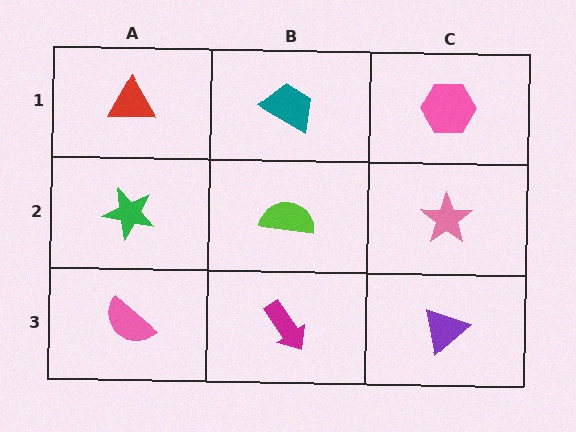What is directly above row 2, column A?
A red triangle.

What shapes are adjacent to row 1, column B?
A lime semicircle (row 2, column B), a red triangle (row 1, column A), a pink hexagon (row 1, column C).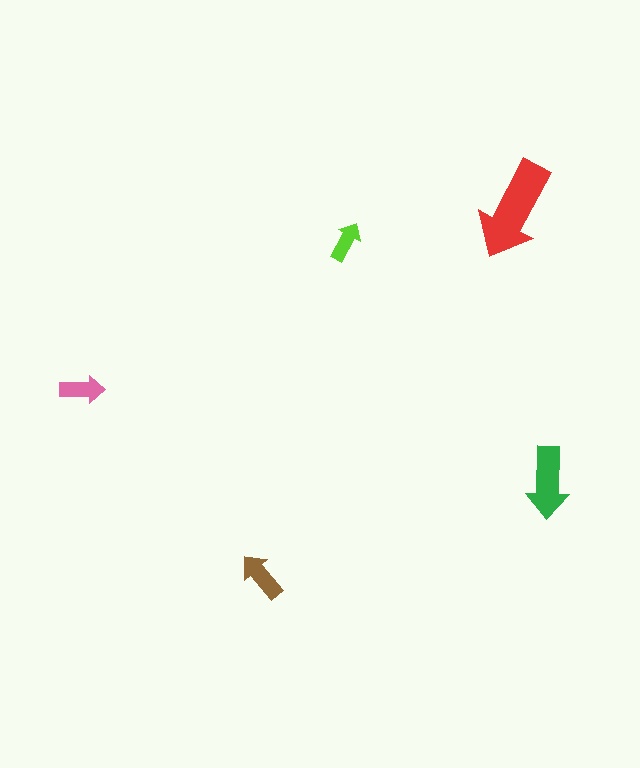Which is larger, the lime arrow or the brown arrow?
The brown one.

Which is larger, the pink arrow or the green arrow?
The green one.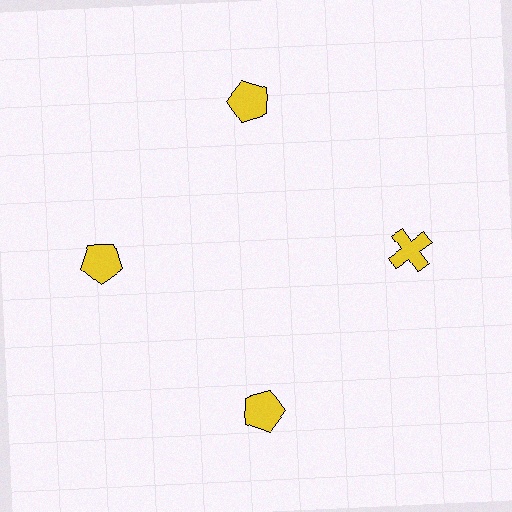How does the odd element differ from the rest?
It has a different shape: cross instead of pentagon.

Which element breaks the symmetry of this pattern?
The yellow cross at roughly the 3 o'clock position breaks the symmetry. All other shapes are yellow pentagons.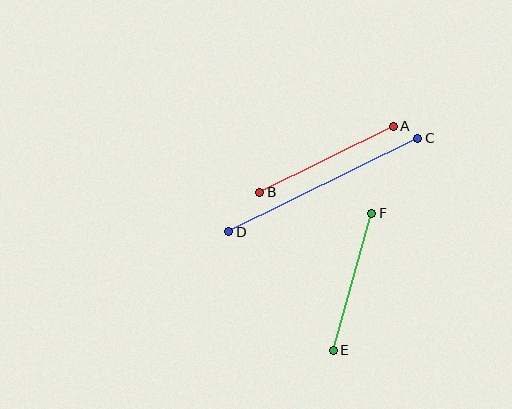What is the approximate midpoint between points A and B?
The midpoint is at approximately (327, 159) pixels.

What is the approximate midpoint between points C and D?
The midpoint is at approximately (323, 185) pixels.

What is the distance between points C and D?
The distance is approximately 211 pixels.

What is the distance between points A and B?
The distance is approximately 149 pixels.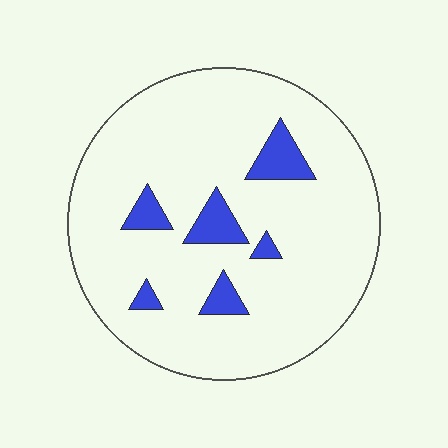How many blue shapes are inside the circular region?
6.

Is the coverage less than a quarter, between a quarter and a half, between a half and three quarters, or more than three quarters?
Less than a quarter.